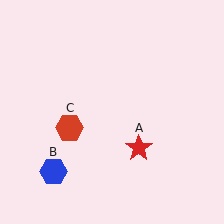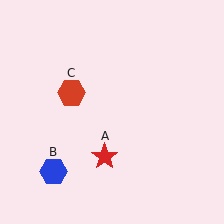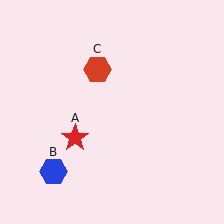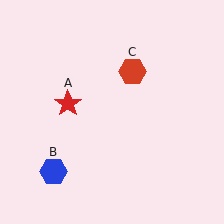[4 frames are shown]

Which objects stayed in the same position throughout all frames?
Blue hexagon (object B) remained stationary.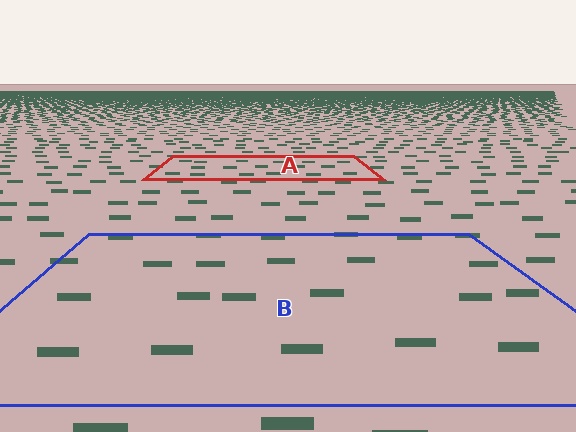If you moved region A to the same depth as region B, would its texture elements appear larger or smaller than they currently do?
They would appear larger. At a closer depth, the same texture elements are projected at a bigger on-screen size.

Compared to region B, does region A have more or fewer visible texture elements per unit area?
Region A has more texture elements per unit area — they are packed more densely because it is farther away.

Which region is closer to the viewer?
Region B is closer. The texture elements there are larger and more spread out.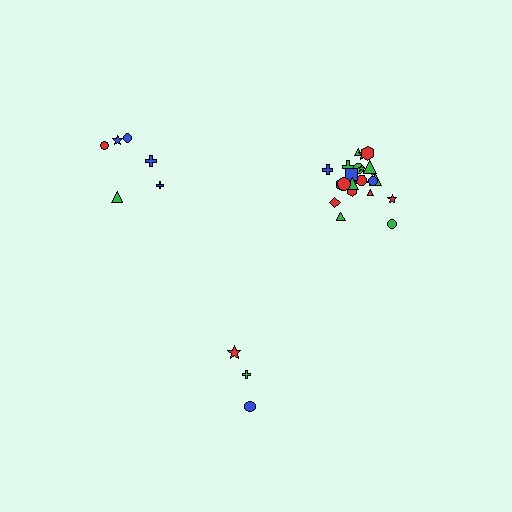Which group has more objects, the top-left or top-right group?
The top-right group.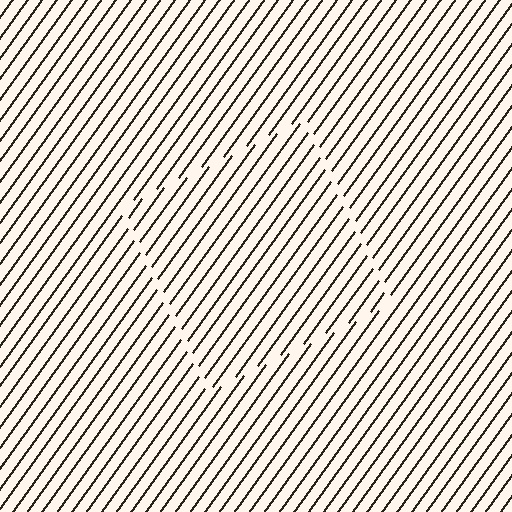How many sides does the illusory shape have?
4 sides — the line-ends trace a square.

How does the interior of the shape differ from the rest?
The interior of the shape contains the same grating, shifted by half a period — the contour is defined by the phase discontinuity where line-ends from the inner and outer gratings abut.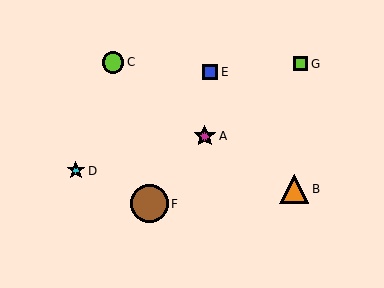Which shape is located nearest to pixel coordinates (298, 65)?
The lime square (labeled G) at (301, 64) is nearest to that location.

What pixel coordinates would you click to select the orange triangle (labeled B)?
Click at (294, 189) to select the orange triangle B.